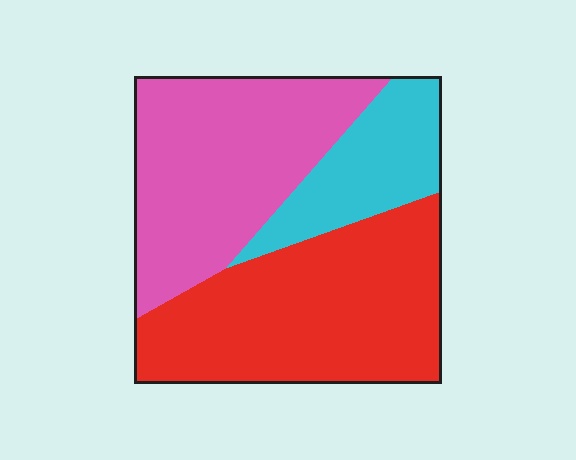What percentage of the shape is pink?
Pink covers 38% of the shape.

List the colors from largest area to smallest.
From largest to smallest: red, pink, cyan.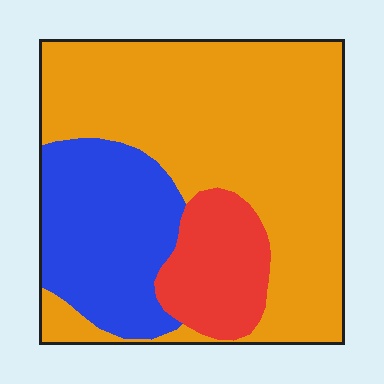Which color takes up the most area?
Orange, at roughly 60%.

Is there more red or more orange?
Orange.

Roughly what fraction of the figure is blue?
Blue covers 25% of the figure.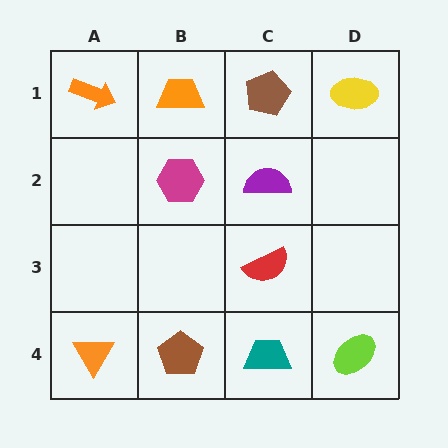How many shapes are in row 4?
4 shapes.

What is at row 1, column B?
An orange trapezoid.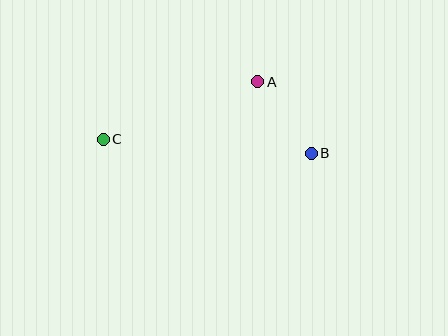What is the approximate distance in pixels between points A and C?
The distance between A and C is approximately 165 pixels.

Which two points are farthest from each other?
Points B and C are farthest from each other.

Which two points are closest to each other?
Points A and B are closest to each other.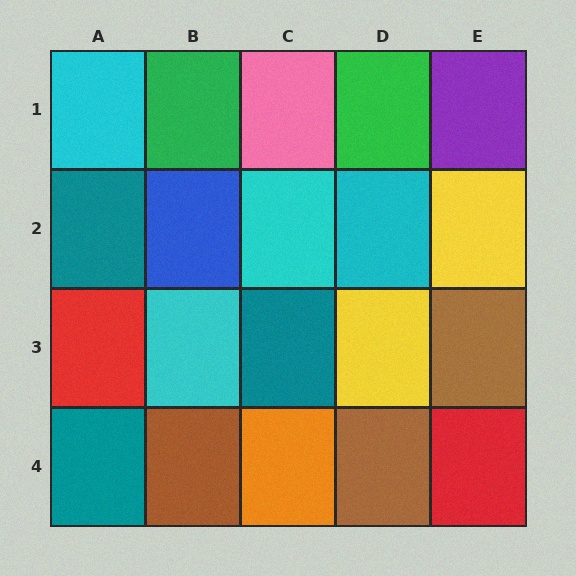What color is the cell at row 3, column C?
Teal.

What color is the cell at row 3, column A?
Red.